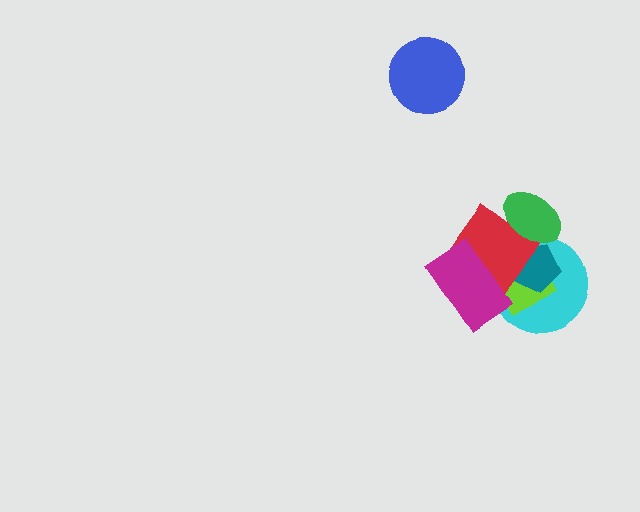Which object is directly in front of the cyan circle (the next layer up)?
The lime rectangle is directly in front of the cyan circle.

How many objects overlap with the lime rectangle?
4 objects overlap with the lime rectangle.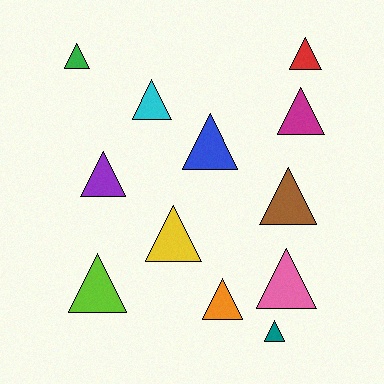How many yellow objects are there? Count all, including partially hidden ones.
There is 1 yellow object.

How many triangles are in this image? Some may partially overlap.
There are 12 triangles.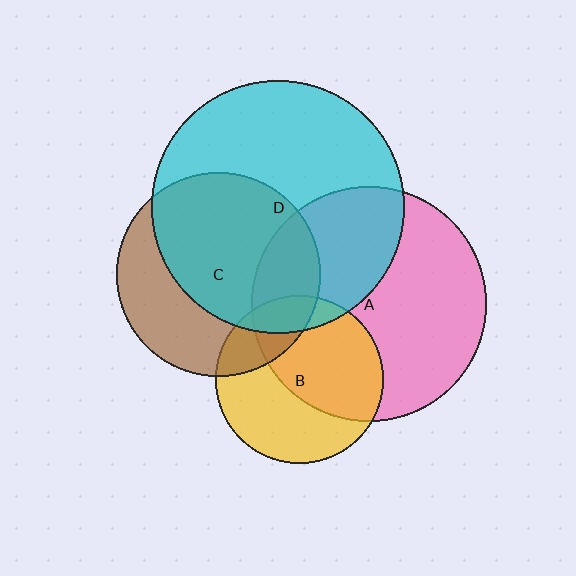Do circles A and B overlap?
Yes.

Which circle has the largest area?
Circle D (cyan).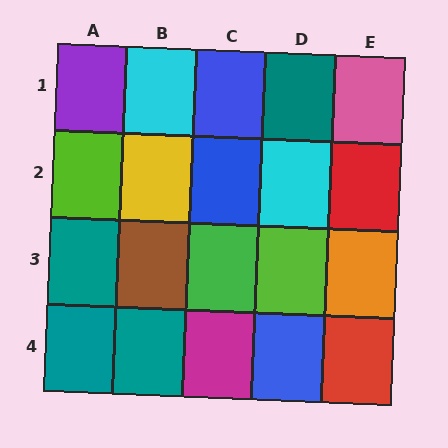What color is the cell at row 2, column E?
Red.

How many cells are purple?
1 cell is purple.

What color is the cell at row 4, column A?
Teal.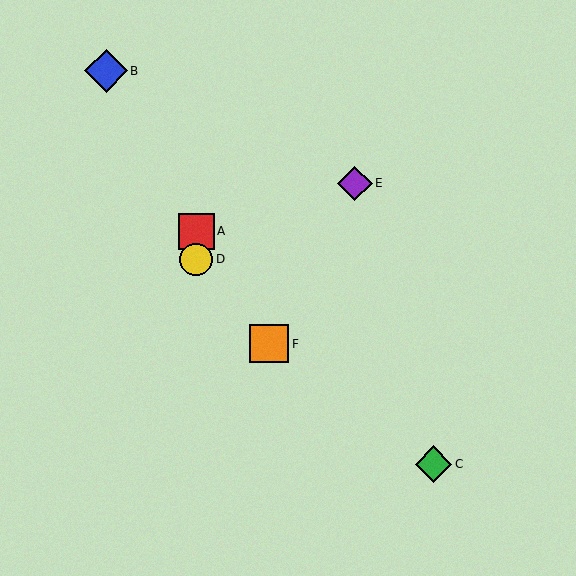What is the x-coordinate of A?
Object A is at x≈196.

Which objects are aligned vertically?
Objects A, D are aligned vertically.